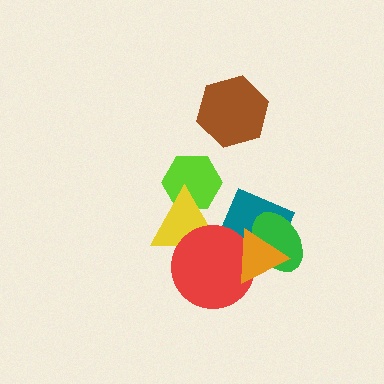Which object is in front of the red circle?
The orange triangle is in front of the red circle.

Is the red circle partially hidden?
Yes, it is partially covered by another shape.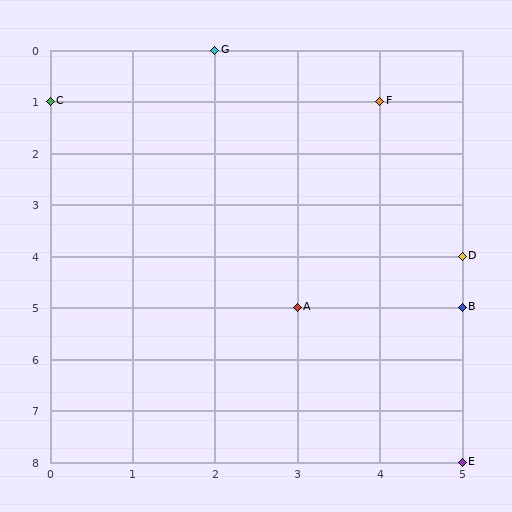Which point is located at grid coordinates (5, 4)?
Point D is at (5, 4).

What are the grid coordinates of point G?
Point G is at grid coordinates (2, 0).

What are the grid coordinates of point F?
Point F is at grid coordinates (4, 1).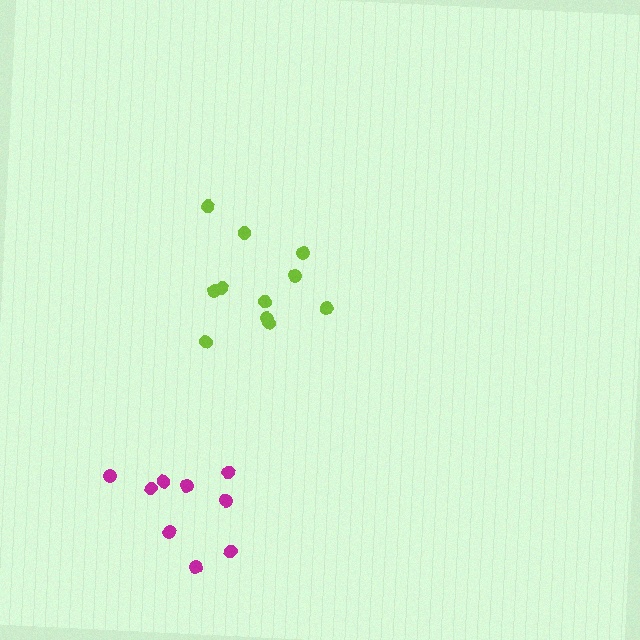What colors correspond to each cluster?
The clusters are colored: lime, magenta.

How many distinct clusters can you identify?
There are 2 distinct clusters.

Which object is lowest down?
The magenta cluster is bottommost.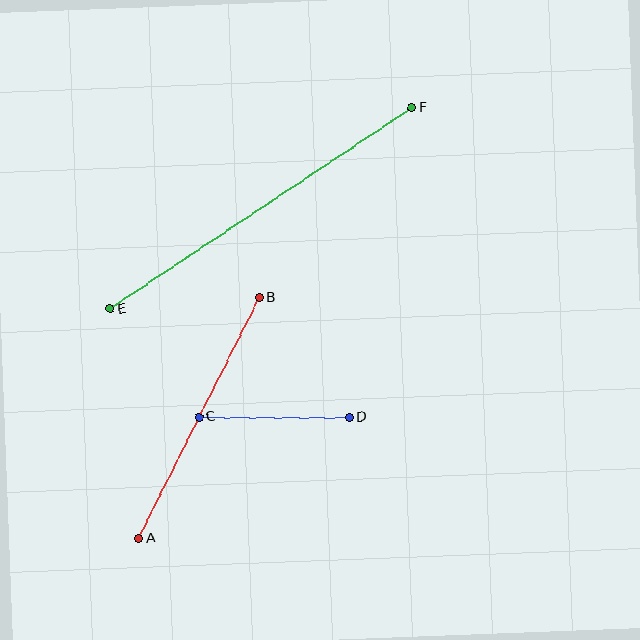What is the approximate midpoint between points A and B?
The midpoint is at approximately (199, 418) pixels.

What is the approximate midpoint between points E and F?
The midpoint is at approximately (261, 208) pixels.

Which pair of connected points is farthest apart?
Points E and F are farthest apart.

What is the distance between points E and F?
The distance is approximately 363 pixels.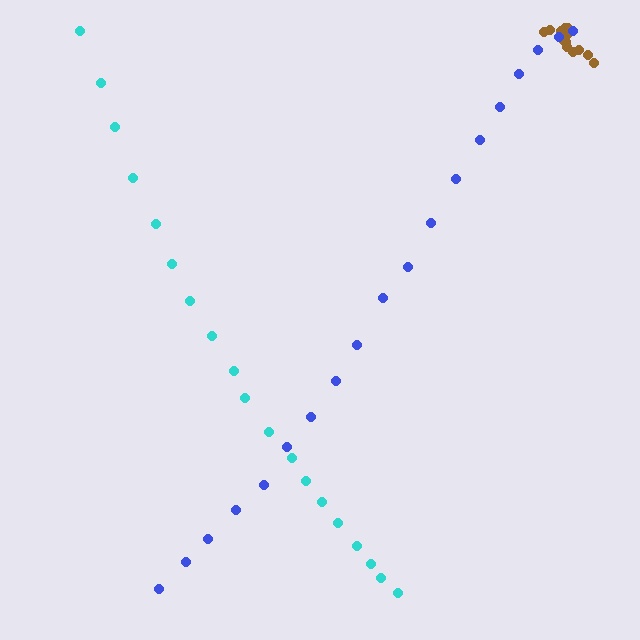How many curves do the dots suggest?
There are 3 distinct paths.